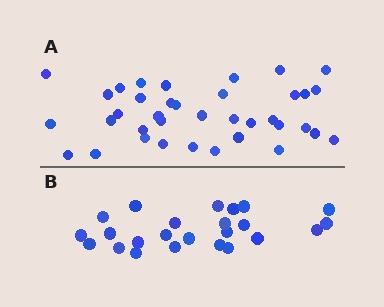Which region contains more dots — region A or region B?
Region A (the top region) has more dots.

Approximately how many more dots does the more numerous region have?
Region A has approximately 15 more dots than region B.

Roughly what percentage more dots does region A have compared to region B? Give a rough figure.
About 55% more.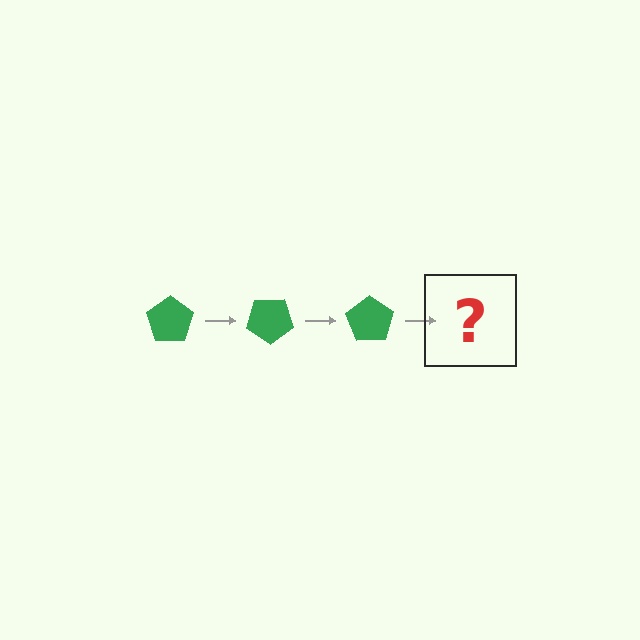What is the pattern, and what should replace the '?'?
The pattern is that the pentagon rotates 35 degrees each step. The '?' should be a green pentagon rotated 105 degrees.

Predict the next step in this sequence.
The next step is a green pentagon rotated 105 degrees.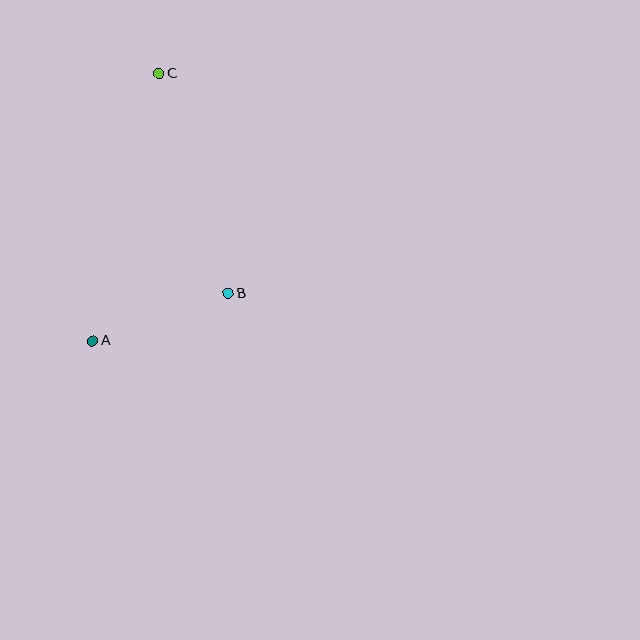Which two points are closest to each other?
Points A and B are closest to each other.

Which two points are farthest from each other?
Points A and C are farthest from each other.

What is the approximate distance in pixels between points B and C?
The distance between B and C is approximately 230 pixels.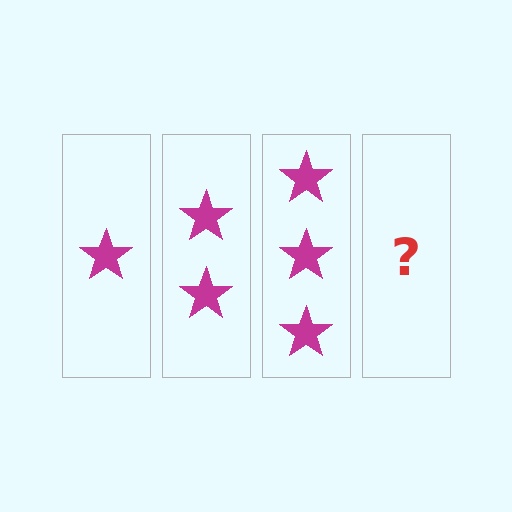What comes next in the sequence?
The next element should be 4 stars.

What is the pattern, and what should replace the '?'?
The pattern is that each step adds one more star. The '?' should be 4 stars.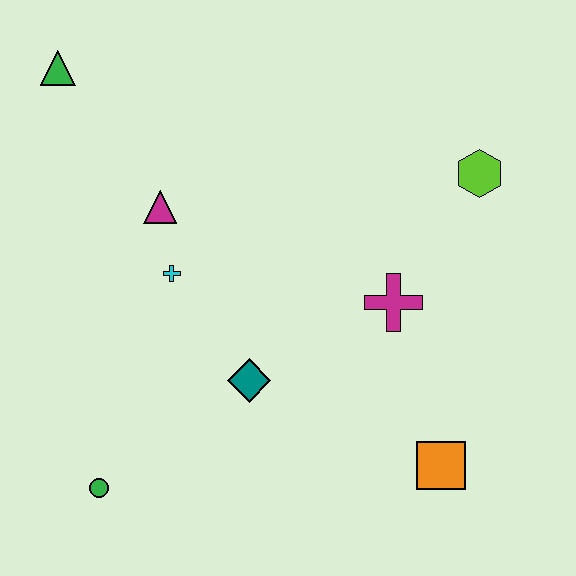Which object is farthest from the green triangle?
The orange square is farthest from the green triangle.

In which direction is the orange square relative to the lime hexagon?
The orange square is below the lime hexagon.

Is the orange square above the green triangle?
No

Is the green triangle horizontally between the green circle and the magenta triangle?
No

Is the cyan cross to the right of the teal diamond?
No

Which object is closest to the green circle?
The teal diamond is closest to the green circle.